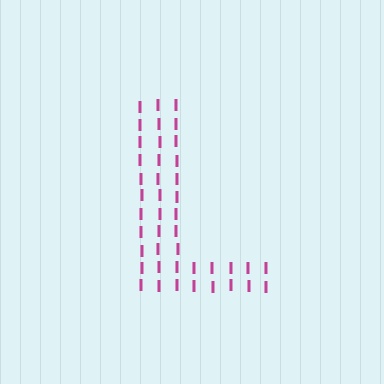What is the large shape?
The large shape is the letter L.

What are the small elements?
The small elements are letter I's.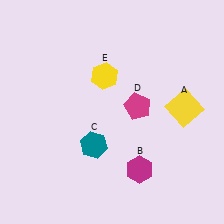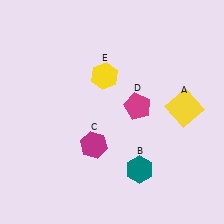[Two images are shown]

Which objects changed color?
B changed from magenta to teal. C changed from teal to magenta.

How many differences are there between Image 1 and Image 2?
There are 2 differences between the two images.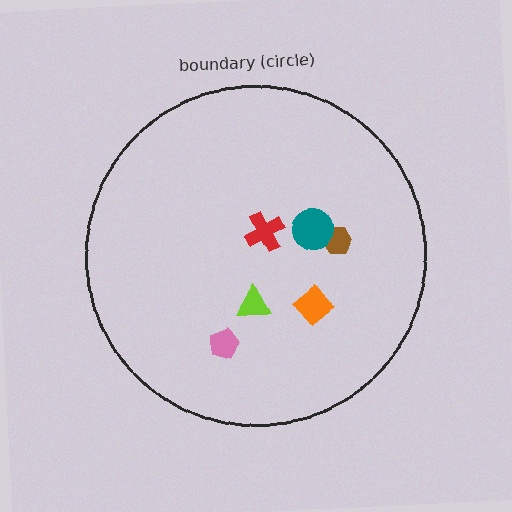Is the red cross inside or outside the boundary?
Inside.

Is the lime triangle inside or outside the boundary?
Inside.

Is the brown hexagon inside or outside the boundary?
Inside.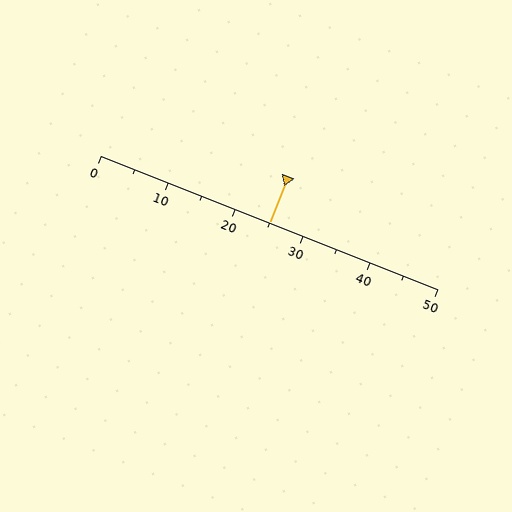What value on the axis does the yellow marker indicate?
The marker indicates approximately 25.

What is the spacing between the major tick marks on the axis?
The major ticks are spaced 10 apart.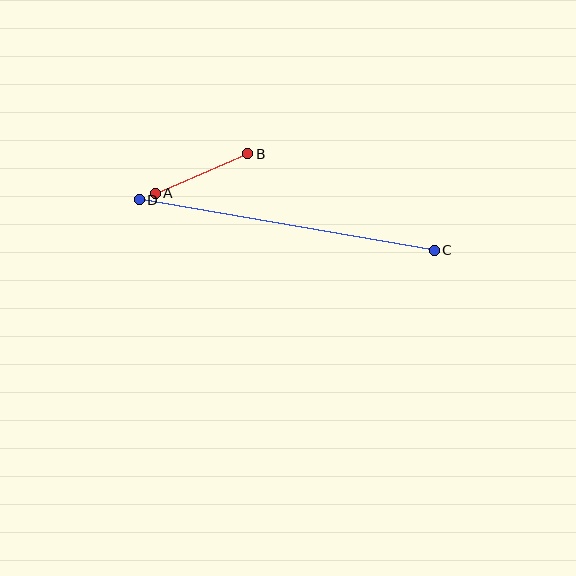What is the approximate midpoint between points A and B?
The midpoint is at approximately (202, 174) pixels.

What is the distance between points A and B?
The distance is approximately 100 pixels.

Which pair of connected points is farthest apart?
Points C and D are farthest apart.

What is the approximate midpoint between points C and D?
The midpoint is at approximately (287, 225) pixels.